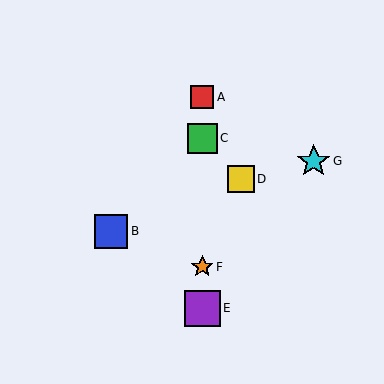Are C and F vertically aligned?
Yes, both are at x≈202.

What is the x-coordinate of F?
Object F is at x≈202.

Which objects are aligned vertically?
Objects A, C, E, F are aligned vertically.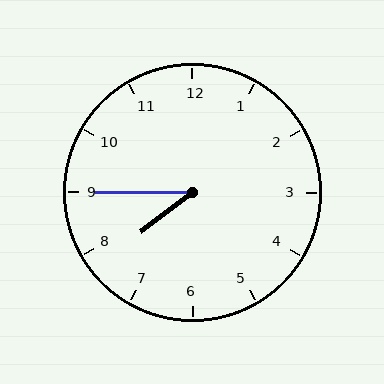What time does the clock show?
7:45.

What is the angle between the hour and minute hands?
Approximately 38 degrees.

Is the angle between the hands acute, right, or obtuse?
It is acute.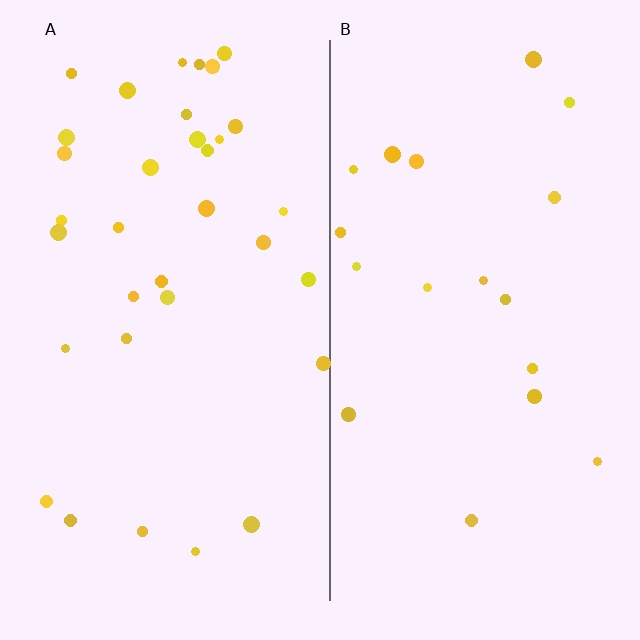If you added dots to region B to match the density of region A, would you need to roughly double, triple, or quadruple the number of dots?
Approximately double.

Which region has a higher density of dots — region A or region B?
A (the left).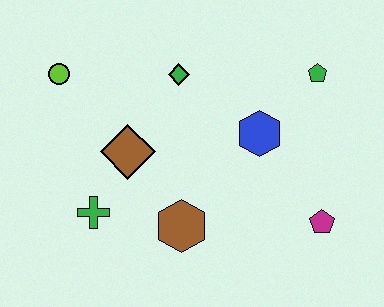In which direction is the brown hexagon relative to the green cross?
The brown hexagon is to the right of the green cross.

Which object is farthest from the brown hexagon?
The green pentagon is farthest from the brown hexagon.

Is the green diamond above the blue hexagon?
Yes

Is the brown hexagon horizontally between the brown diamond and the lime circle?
No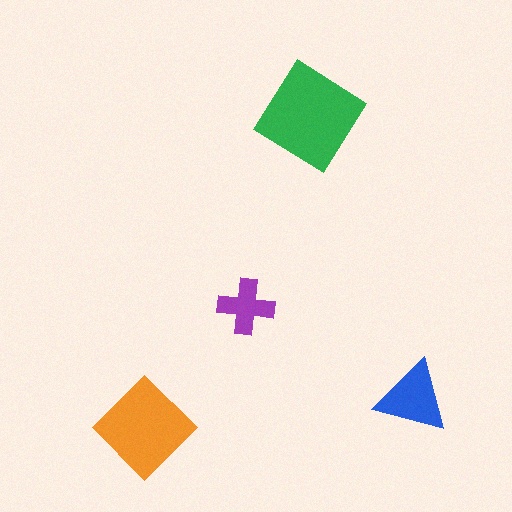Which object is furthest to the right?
The blue triangle is rightmost.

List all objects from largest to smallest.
The green diamond, the orange diamond, the blue triangle, the purple cross.